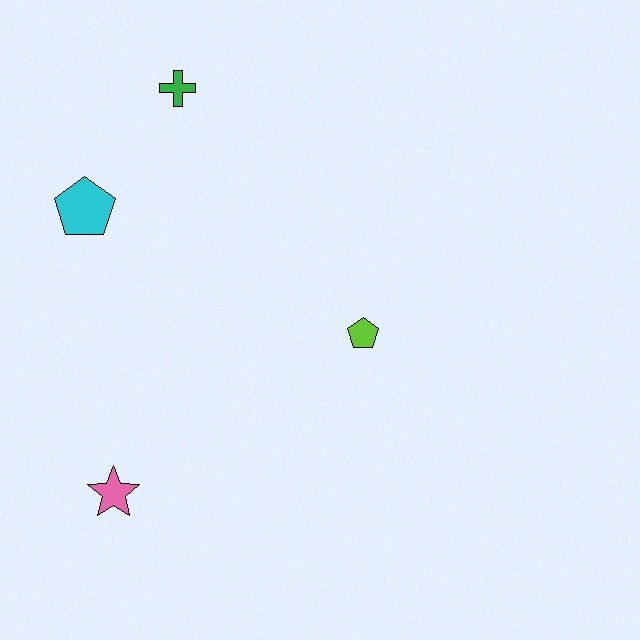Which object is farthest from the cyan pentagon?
The lime pentagon is farthest from the cyan pentagon.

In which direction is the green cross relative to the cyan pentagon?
The green cross is above the cyan pentagon.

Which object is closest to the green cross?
The cyan pentagon is closest to the green cross.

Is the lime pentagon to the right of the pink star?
Yes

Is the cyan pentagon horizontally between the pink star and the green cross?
No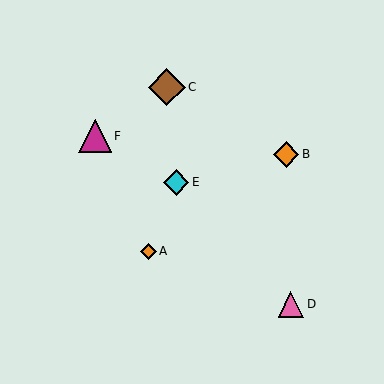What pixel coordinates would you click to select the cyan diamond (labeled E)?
Click at (176, 182) to select the cyan diamond E.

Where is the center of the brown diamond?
The center of the brown diamond is at (167, 87).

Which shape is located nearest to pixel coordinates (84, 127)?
The magenta triangle (labeled F) at (95, 136) is nearest to that location.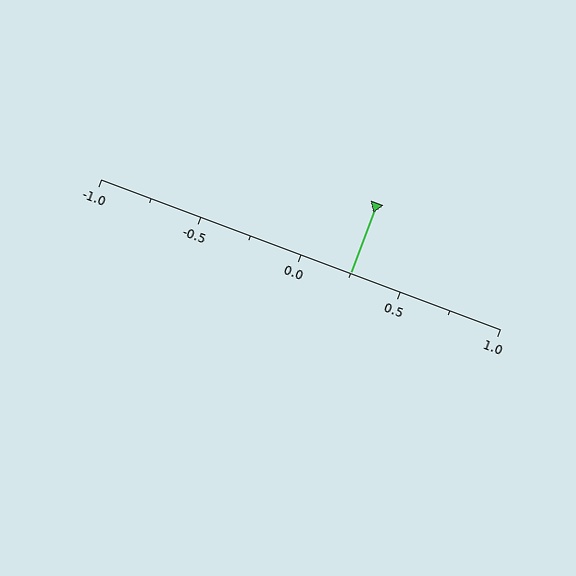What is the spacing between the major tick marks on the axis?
The major ticks are spaced 0.5 apart.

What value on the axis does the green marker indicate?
The marker indicates approximately 0.25.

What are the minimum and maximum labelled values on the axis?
The axis runs from -1.0 to 1.0.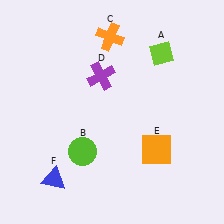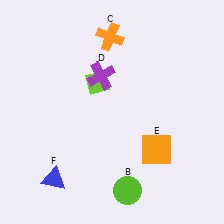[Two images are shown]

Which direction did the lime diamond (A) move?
The lime diamond (A) moved left.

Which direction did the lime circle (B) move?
The lime circle (B) moved right.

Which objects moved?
The objects that moved are: the lime diamond (A), the lime circle (B).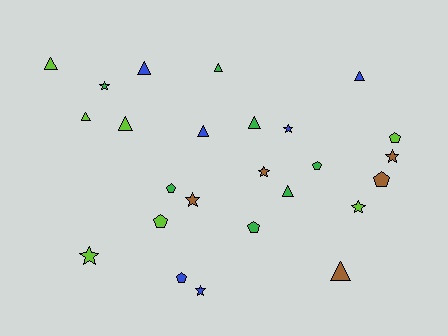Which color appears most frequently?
Green, with 7 objects.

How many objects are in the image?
There are 25 objects.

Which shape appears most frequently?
Triangle, with 10 objects.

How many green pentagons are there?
There are 3 green pentagons.